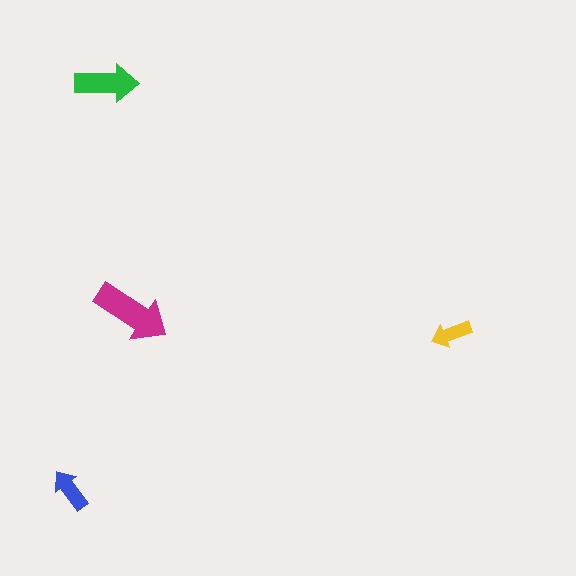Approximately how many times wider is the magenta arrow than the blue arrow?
About 2 times wider.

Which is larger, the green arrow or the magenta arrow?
The magenta one.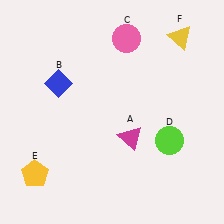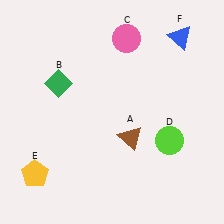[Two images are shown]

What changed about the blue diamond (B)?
In Image 1, B is blue. In Image 2, it changed to green.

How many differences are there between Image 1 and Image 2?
There are 3 differences between the two images.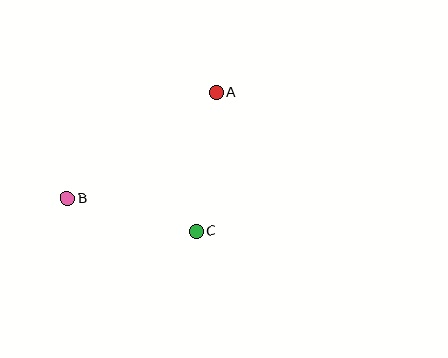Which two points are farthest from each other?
Points A and B are farthest from each other.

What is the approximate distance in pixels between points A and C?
The distance between A and C is approximately 140 pixels.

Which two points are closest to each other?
Points B and C are closest to each other.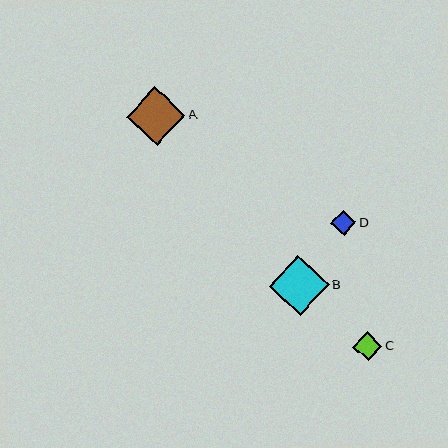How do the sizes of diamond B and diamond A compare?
Diamond B and diamond A are approximately the same size.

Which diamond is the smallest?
Diamond D is the smallest with a size of approximately 25 pixels.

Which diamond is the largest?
Diamond B is the largest with a size of approximately 60 pixels.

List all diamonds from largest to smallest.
From largest to smallest: B, A, C, D.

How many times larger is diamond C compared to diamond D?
Diamond C is approximately 1.2 times the size of diamond D.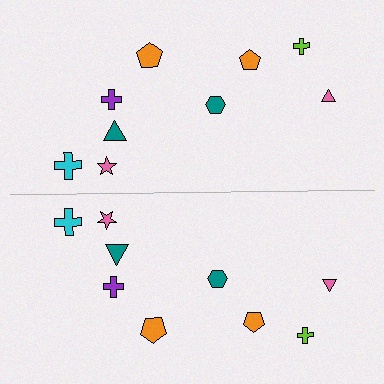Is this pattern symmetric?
Yes, this pattern has bilateral (reflection) symmetry.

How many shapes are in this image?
There are 18 shapes in this image.